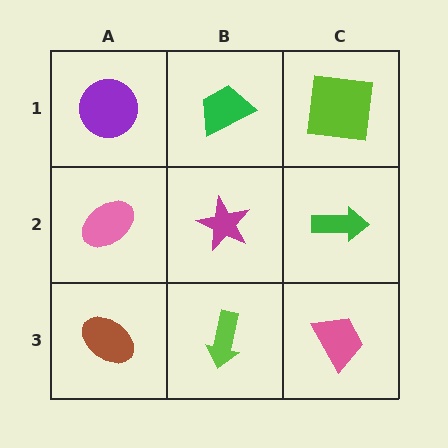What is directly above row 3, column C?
A green arrow.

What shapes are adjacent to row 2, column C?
A lime square (row 1, column C), a pink trapezoid (row 3, column C), a magenta star (row 2, column B).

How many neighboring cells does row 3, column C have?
2.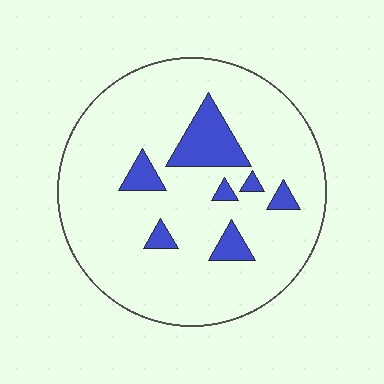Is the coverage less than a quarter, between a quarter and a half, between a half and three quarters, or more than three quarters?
Less than a quarter.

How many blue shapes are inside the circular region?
7.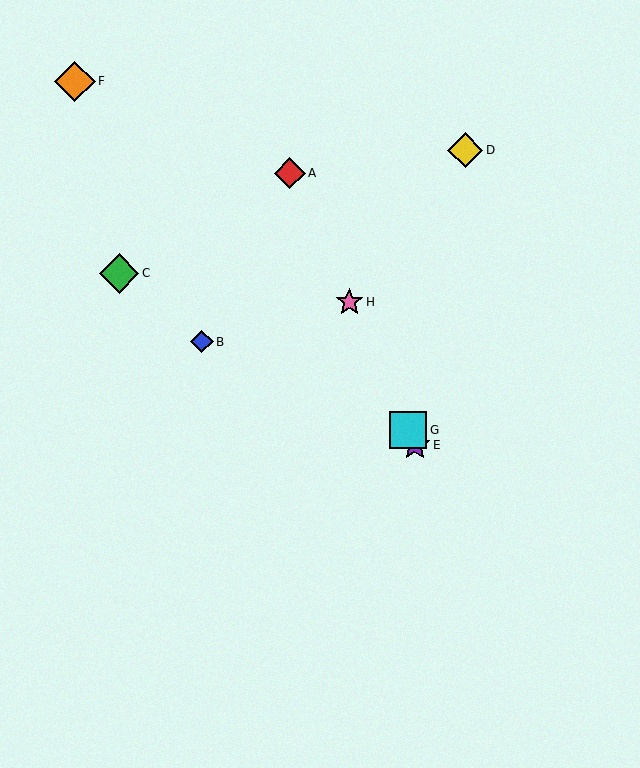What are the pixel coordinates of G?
Object G is at (408, 430).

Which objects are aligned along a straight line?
Objects A, E, G, H are aligned along a straight line.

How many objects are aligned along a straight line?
4 objects (A, E, G, H) are aligned along a straight line.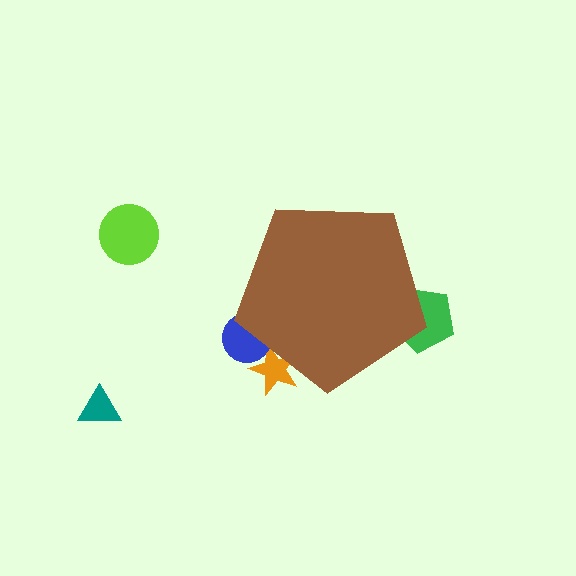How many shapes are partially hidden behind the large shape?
3 shapes are partially hidden.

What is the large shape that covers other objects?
A brown pentagon.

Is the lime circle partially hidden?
No, the lime circle is fully visible.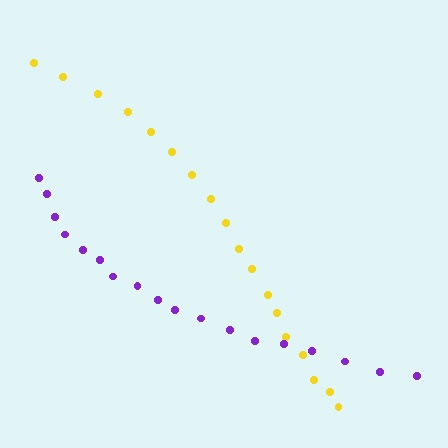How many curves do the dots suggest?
There are 2 distinct paths.